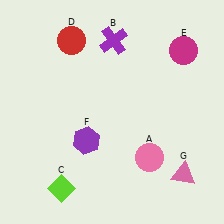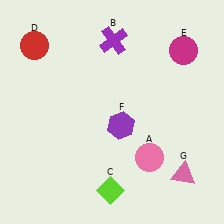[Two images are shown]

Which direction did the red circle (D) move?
The red circle (D) moved left.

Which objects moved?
The objects that moved are: the lime diamond (C), the red circle (D), the purple hexagon (F).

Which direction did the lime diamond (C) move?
The lime diamond (C) moved right.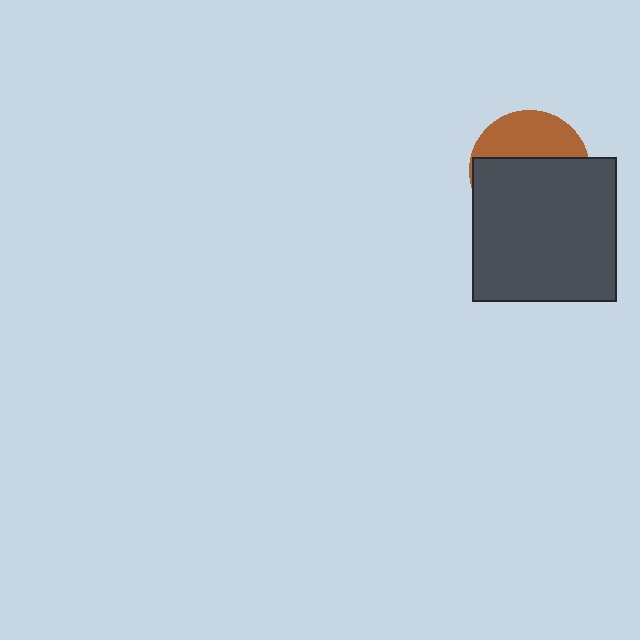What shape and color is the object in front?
The object in front is a dark gray square.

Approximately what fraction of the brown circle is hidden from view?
Roughly 63% of the brown circle is hidden behind the dark gray square.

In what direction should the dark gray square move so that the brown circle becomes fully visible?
The dark gray square should move down. That is the shortest direction to clear the overlap and leave the brown circle fully visible.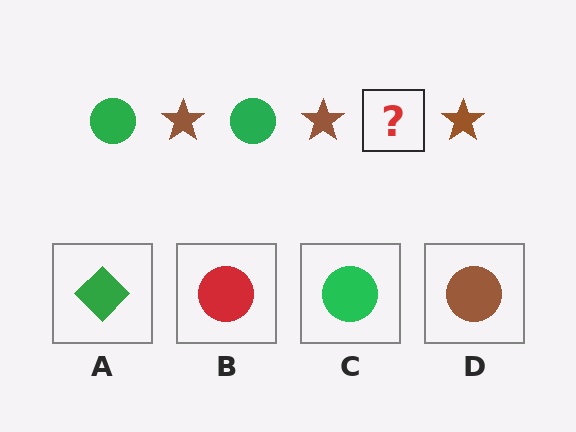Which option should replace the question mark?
Option C.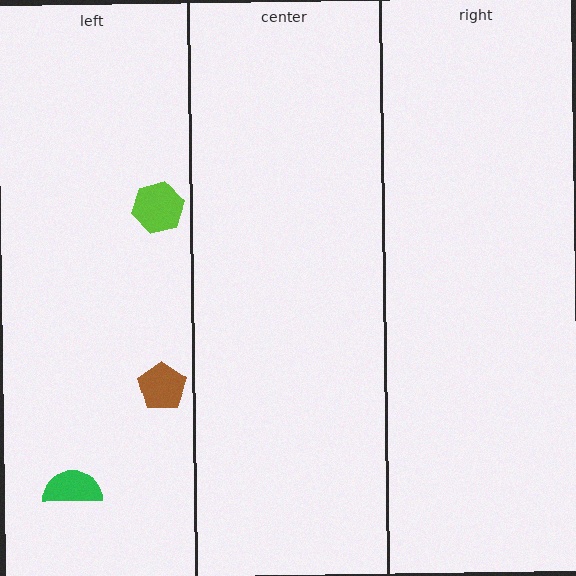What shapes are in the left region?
The brown pentagon, the green semicircle, the lime hexagon.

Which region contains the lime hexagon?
The left region.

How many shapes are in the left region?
3.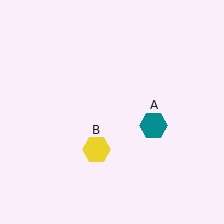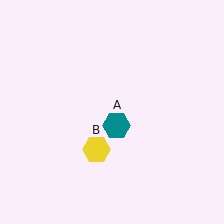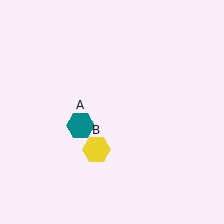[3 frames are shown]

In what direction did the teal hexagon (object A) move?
The teal hexagon (object A) moved left.